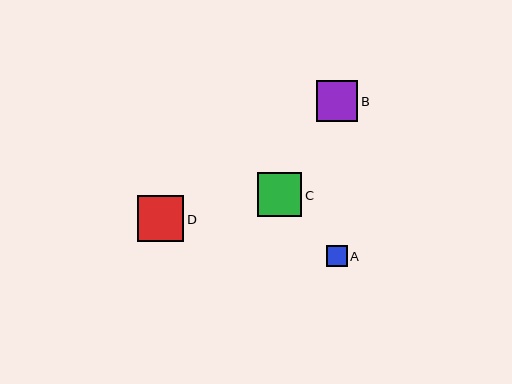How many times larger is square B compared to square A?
Square B is approximately 2.0 times the size of square A.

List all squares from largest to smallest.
From largest to smallest: D, C, B, A.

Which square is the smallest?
Square A is the smallest with a size of approximately 21 pixels.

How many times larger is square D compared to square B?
Square D is approximately 1.1 times the size of square B.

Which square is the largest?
Square D is the largest with a size of approximately 46 pixels.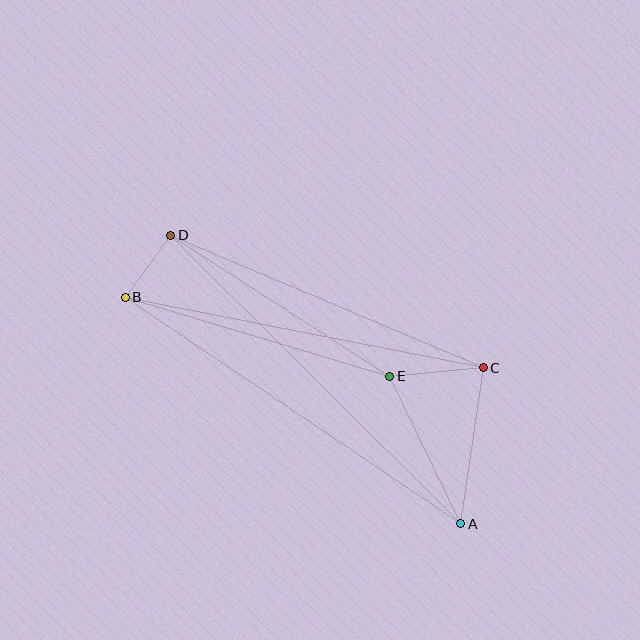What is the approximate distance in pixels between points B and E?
The distance between B and E is approximately 276 pixels.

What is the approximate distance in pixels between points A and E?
The distance between A and E is approximately 164 pixels.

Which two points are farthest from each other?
Points A and D are farthest from each other.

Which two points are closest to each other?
Points B and D are closest to each other.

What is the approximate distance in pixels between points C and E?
The distance between C and E is approximately 94 pixels.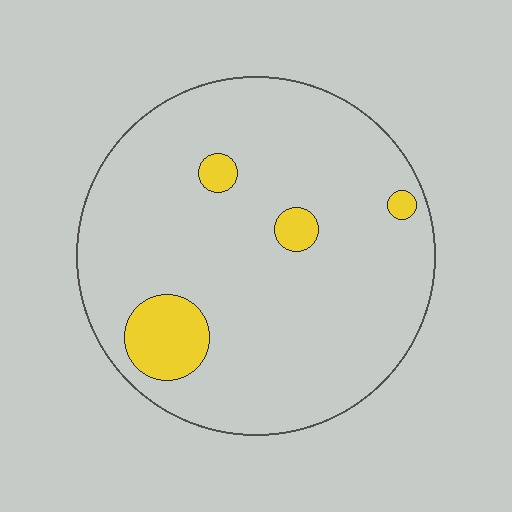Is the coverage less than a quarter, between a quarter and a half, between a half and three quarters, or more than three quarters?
Less than a quarter.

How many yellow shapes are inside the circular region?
4.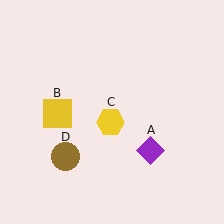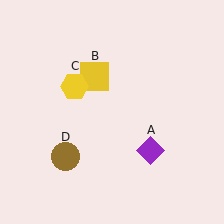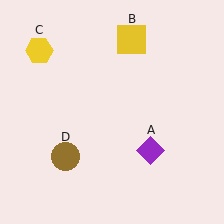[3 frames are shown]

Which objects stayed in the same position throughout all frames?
Purple diamond (object A) and brown circle (object D) remained stationary.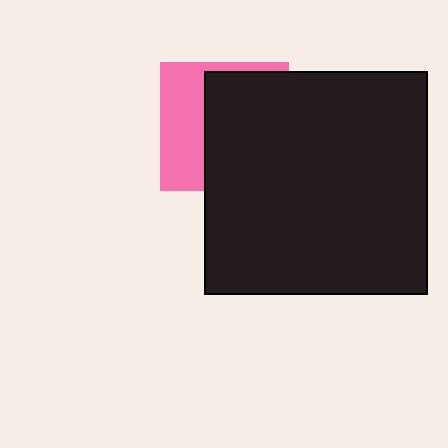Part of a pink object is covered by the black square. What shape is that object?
It is a square.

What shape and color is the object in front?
The object in front is a black square.